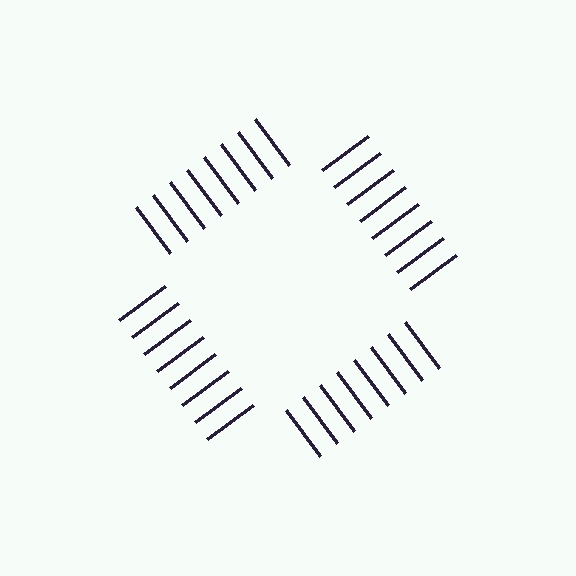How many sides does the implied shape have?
4 sides — the line-ends trace a square.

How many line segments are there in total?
32 — 8 along each of the 4 edges.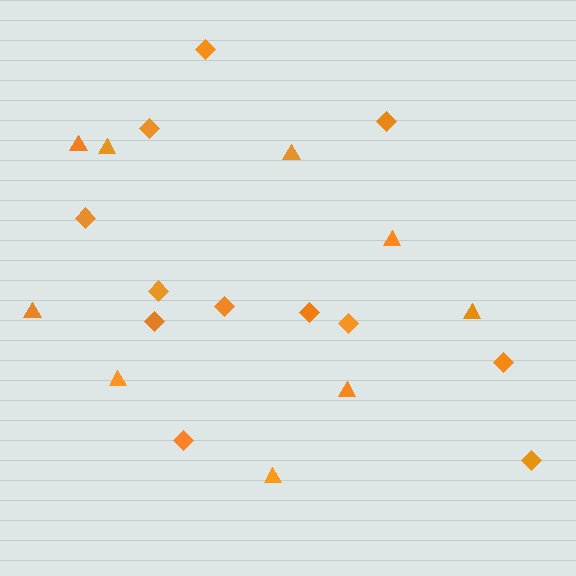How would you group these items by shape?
There are 2 groups: one group of diamonds (12) and one group of triangles (9).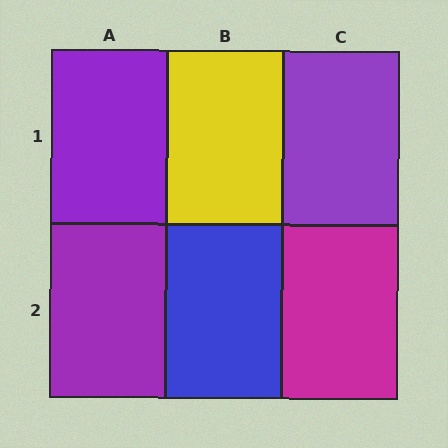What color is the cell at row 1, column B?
Yellow.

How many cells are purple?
3 cells are purple.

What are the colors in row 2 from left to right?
Purple, blue, magenta.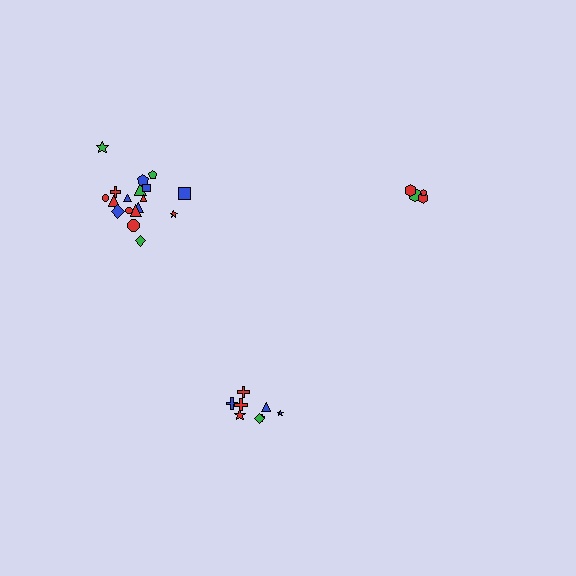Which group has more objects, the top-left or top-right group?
The top-left group.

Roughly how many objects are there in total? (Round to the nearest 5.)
Roughly 30 objects in total.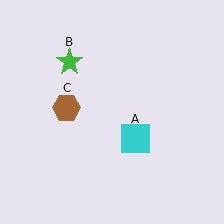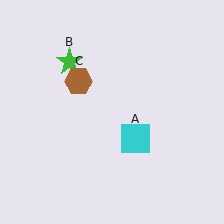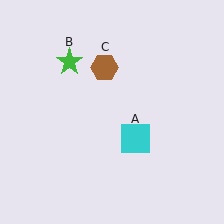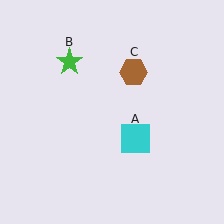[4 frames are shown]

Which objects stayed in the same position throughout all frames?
Cyan square (object A) and green star (object B) remained stationary.